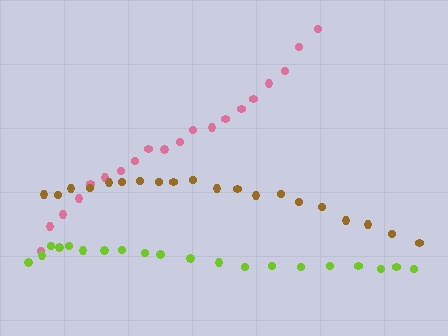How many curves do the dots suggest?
There are 3 distinct paths.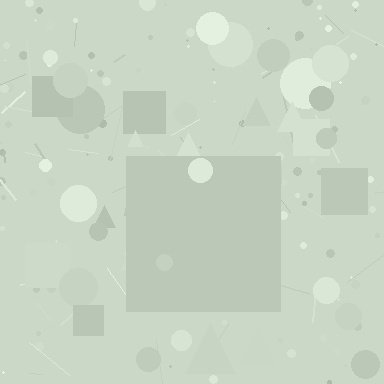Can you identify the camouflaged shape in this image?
The camouflaged shape is a square.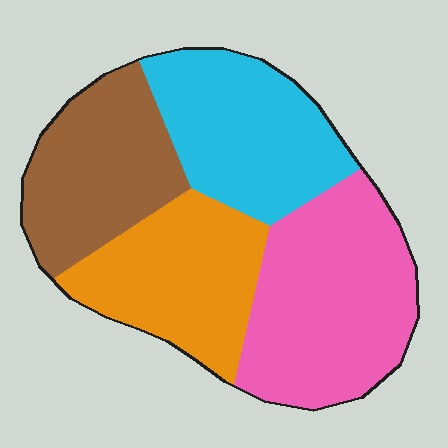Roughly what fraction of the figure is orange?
Orange takes up about one quarter (1/4) of the figure.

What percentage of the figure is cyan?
Cyan takes up about one quarter (1/4) of the figure.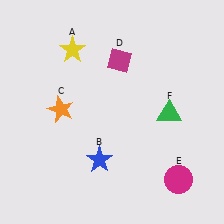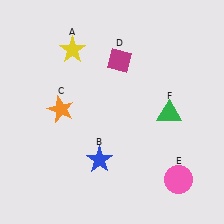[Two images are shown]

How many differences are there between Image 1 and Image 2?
There is 1 difference between the two images.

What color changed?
The circle (E) changed from magenta in Image 1 to pink in Image 2.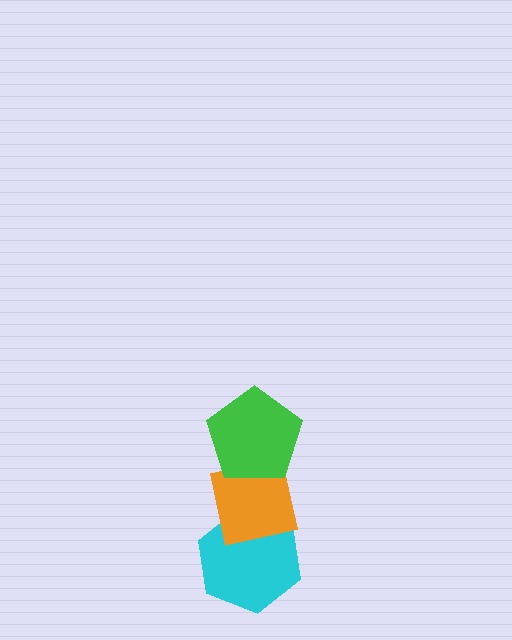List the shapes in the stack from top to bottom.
From top to bottom: the green pentagon, the orange square, the cyan hexagon.